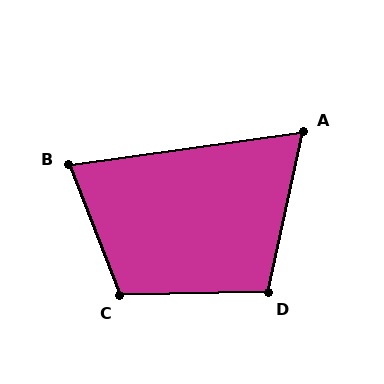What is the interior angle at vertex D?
Approximately 103 degrees (obtuse).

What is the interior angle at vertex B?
Approximately 77 degrees (acute).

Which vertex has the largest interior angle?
C, at approximately 110 degrees.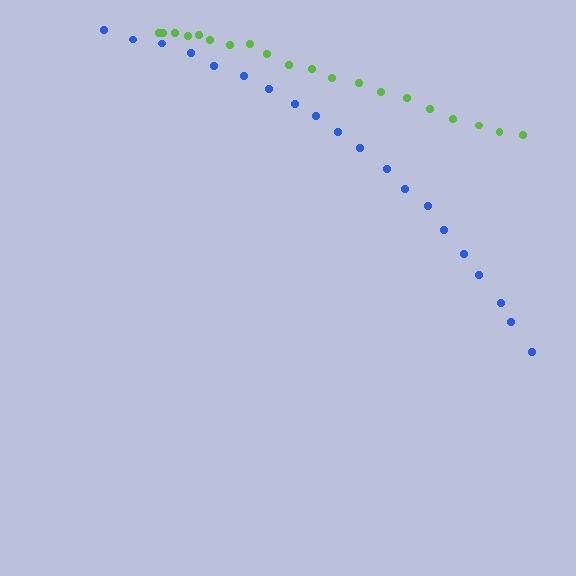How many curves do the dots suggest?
There are 2 distinct paths.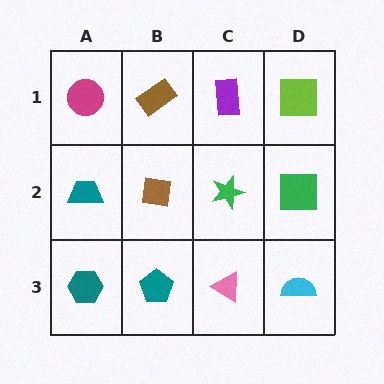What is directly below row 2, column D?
A cyan semicircle.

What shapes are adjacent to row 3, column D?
A green square (row 2, column D), a pink triangle (row 3, column C).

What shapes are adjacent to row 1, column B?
A brown square (row 2, column B), a magenta circle (row 1, column A), a purple rectangle (row 1, column C).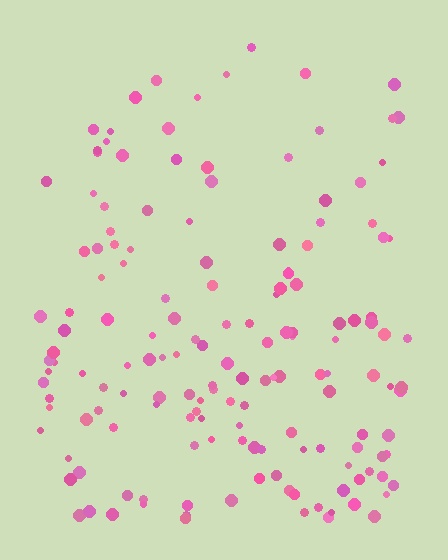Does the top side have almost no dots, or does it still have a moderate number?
Still a moderate number, just noticeably fewer than the bottom.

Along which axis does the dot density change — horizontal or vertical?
Vertical.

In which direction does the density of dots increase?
From top to bottom, with the bottom side densest.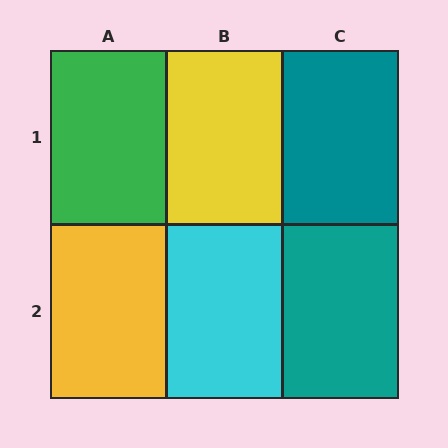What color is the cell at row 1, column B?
Yellow.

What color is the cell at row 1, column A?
Green.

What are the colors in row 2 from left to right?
Yellow, cyan, teal.